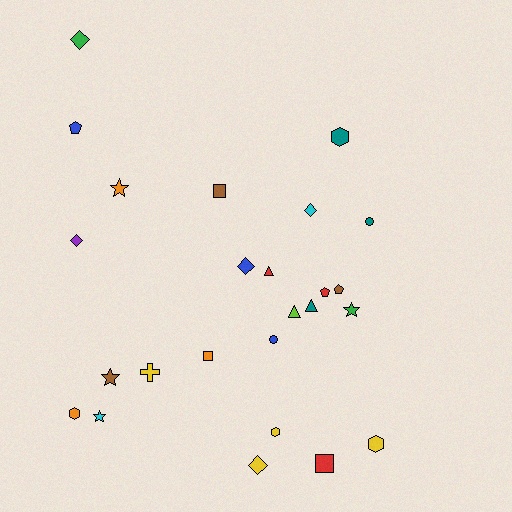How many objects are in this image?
There are 25 objects.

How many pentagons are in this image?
There are 3 pentagons.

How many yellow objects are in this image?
There are 4 yellow objects.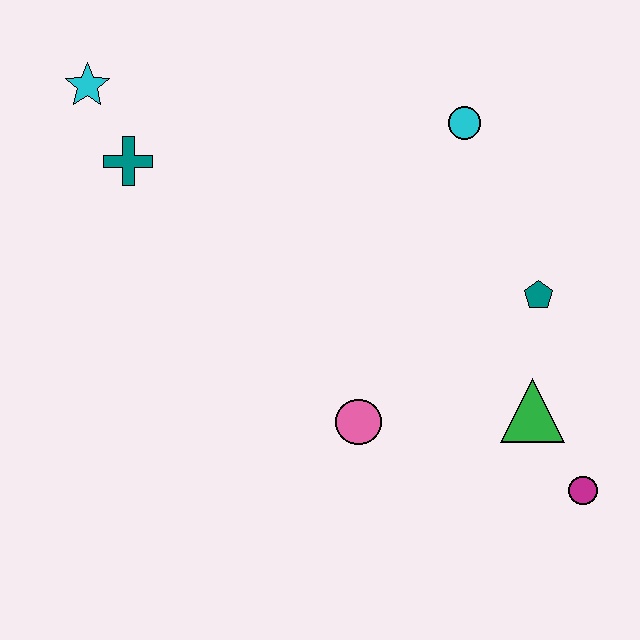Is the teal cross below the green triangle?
No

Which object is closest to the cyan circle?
The teal pentagon is closest to the cyan circle.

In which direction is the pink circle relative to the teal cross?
The pink circle is below the teal cross.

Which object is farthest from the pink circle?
The cyan star is farthest from the pink circle.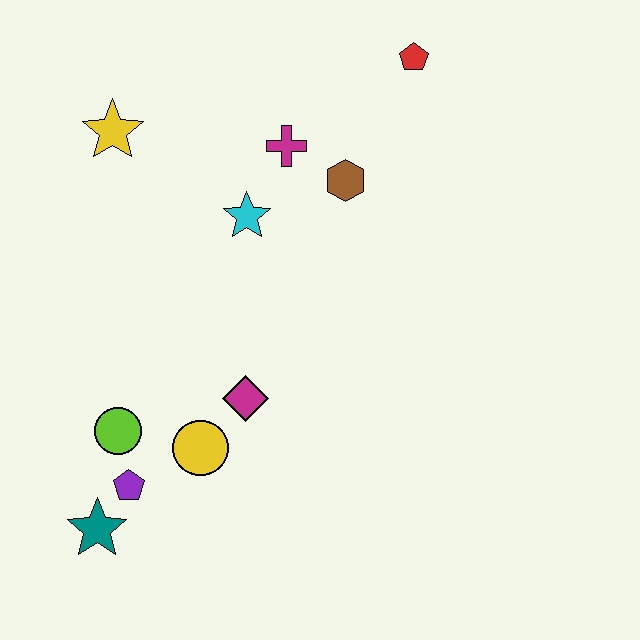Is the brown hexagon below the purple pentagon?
No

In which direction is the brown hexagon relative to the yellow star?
The brown hexagon is to the right of the yellow star.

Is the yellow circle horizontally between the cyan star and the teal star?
Yes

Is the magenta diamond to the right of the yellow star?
Yes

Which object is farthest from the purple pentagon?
The red pentagon is farthest from the purple pentagon.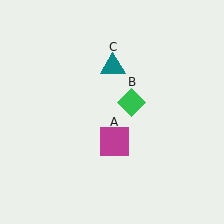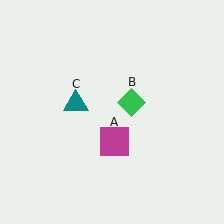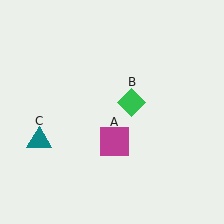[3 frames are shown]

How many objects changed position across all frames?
1 object changed position: teal triangle (object C).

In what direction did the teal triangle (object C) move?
The teal triangle (object C) moved down and to the left.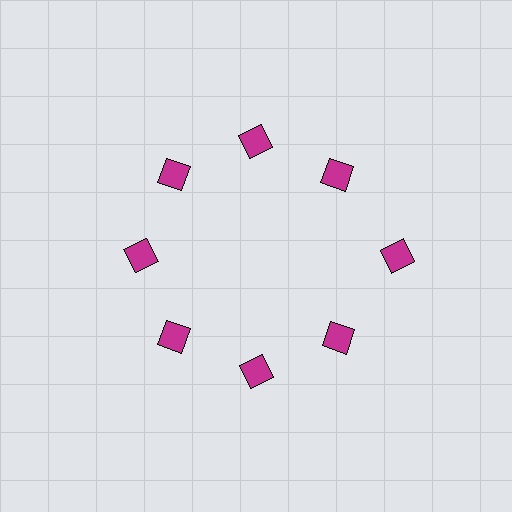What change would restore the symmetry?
The symmetry would be restored by moving it inward, back onto the ring so that all 8 squares sit at equal angles and equal distance from the center.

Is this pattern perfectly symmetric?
No. The 8 magenta squares are arranged in a ring, but one element near the 3 o'clock position is pushed outward from the center, breaking the 8-fold rotational symmetry.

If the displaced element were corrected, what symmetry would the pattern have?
It would have 8-fold rotational symmetry — the pattern would map onto itself every 45 degrees.